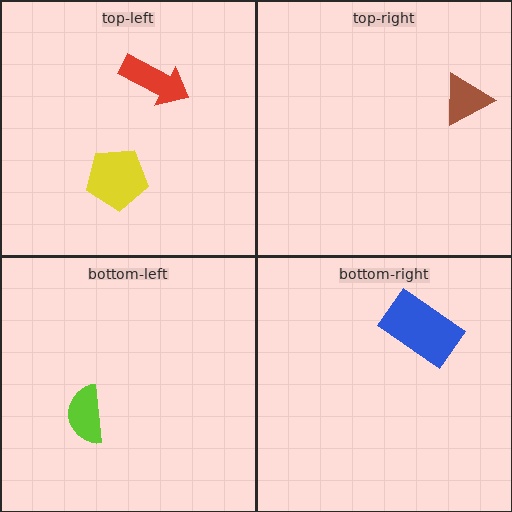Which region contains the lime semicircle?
The bottom-left region.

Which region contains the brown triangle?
The top-right region.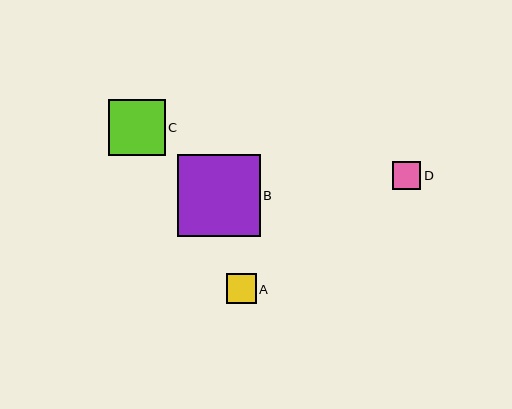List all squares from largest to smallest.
From largest to smallest: B, C, A, D.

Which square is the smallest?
Square D is the smallest with a size of approximately 28 pixels.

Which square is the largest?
Square B is the largest with a size of approximately 82 pixels.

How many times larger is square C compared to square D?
Square C is approximately 2.0 times the size of square D.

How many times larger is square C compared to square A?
Square C is approximately 1.9 times the size of square A.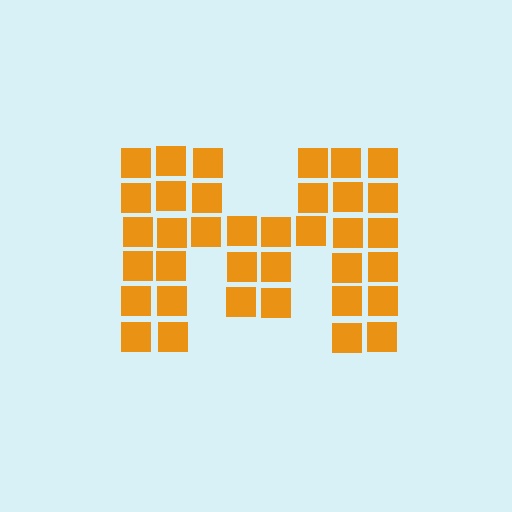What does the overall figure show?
The overall figure shows the letter M.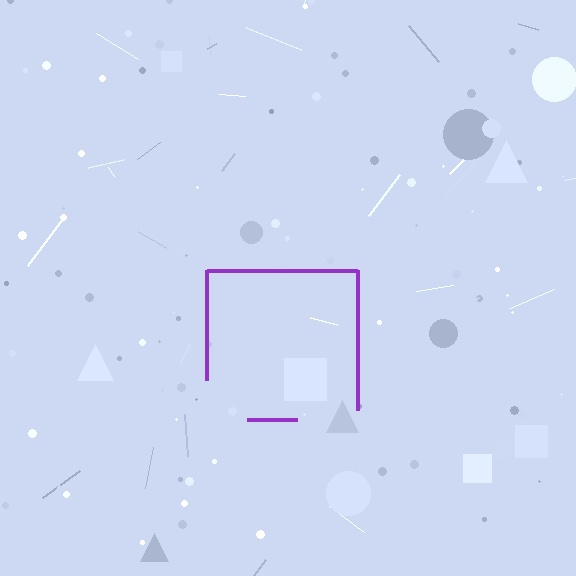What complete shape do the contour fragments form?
The contour fragments form a square.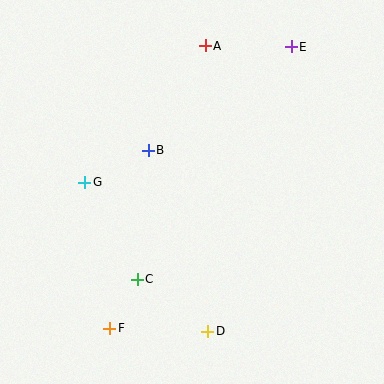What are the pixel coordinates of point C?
Point C is at (137, 279).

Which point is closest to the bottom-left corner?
Point F is closest to the bottom-left corner.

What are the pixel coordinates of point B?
Point B is at (148, 150).